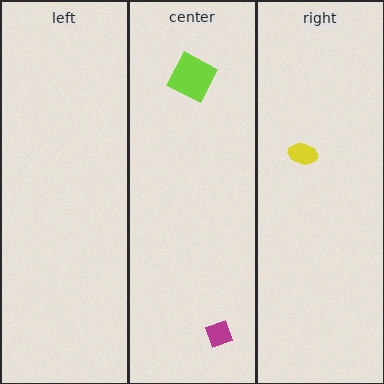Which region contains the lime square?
The center region.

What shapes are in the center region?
The lime square, the magenta diamond.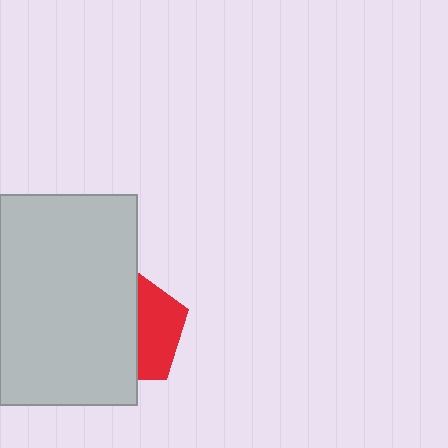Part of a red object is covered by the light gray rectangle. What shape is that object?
It is a pentagon.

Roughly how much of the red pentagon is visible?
A small part of it is visible (roughly 41%).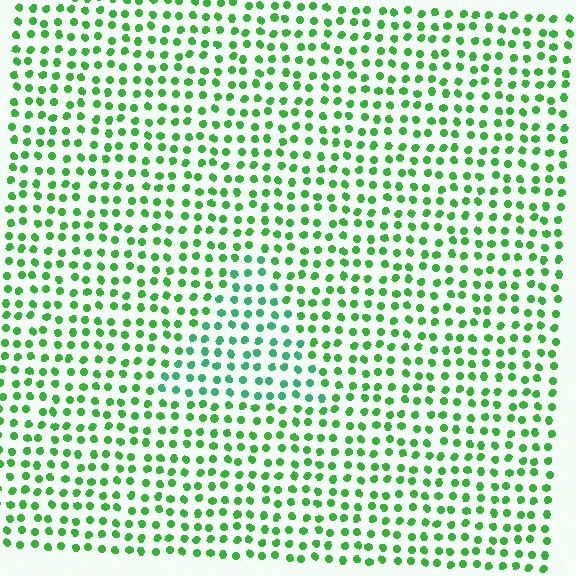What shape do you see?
I see a triangle.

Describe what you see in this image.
The image is filled with small green elements in a uniform arrangement. A triangle-shaped region is visible where the elements are tinted to a slightly different hue, forming a subtle color boundary.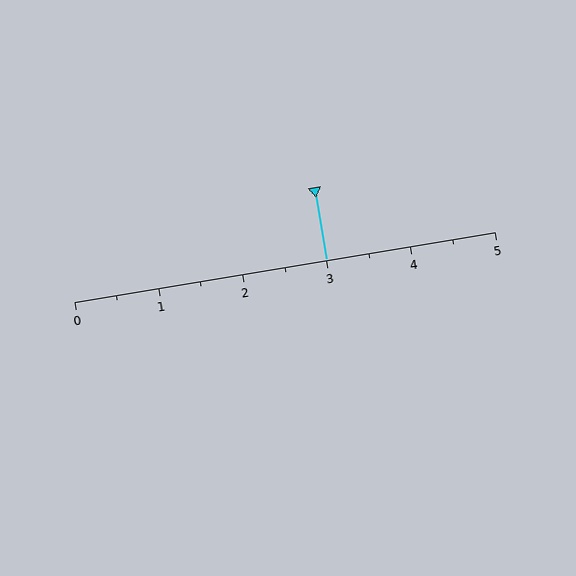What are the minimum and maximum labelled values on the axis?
The axis runs from 0 to 5.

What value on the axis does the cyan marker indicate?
The marker indicates approximately 3.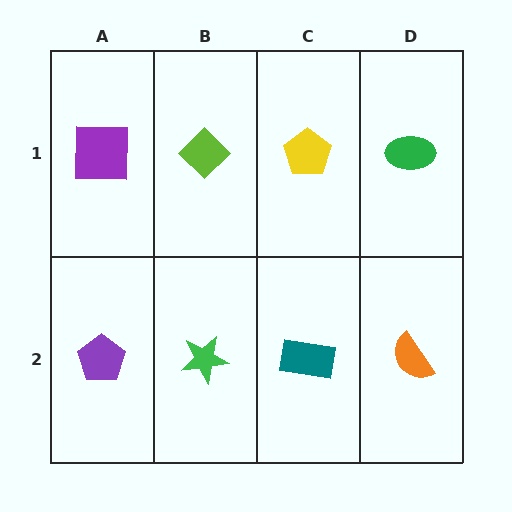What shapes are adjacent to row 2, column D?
A green ellipse (row 1, column D), a teal rectangle (row 2, column C).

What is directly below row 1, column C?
A teal rectangle.